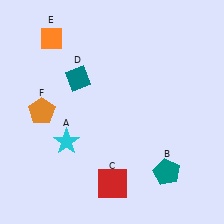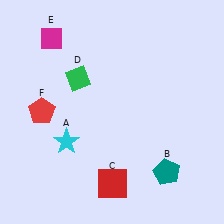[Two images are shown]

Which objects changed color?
D changed from teal to green. E changed from orange to magenta. F changed from orange to red.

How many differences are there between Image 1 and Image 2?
There are 3 differences between the two images.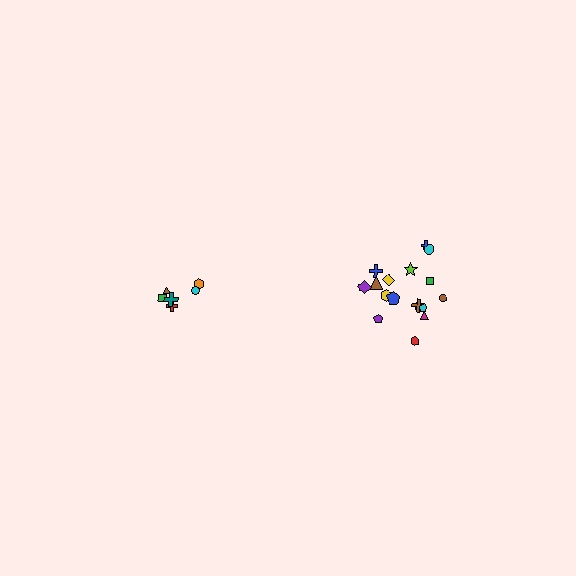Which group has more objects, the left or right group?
The right group.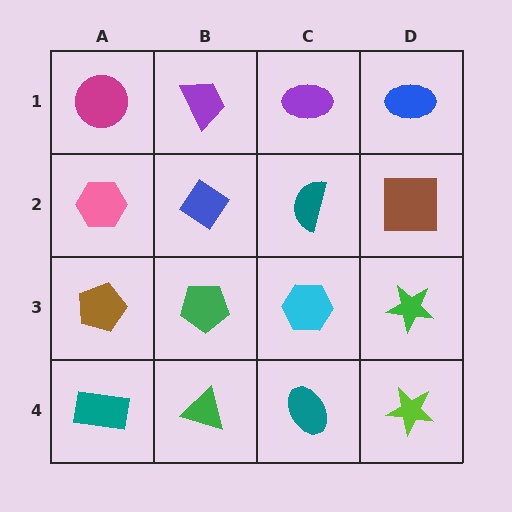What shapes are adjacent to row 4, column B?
A green pentagon (row 3, column B), a teal rectangle (row 4, column A), a teal ellipse (row 4, column C).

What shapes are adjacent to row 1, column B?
A blue diamond (row 2, column B), a magenta circle (row 1, column A), a purple ellipse (row 1, column C).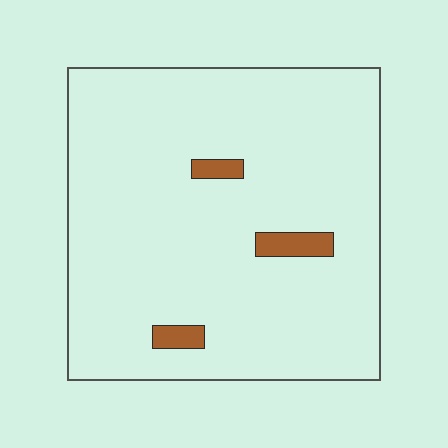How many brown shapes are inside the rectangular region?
3.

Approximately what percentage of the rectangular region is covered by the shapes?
Approximately 5%.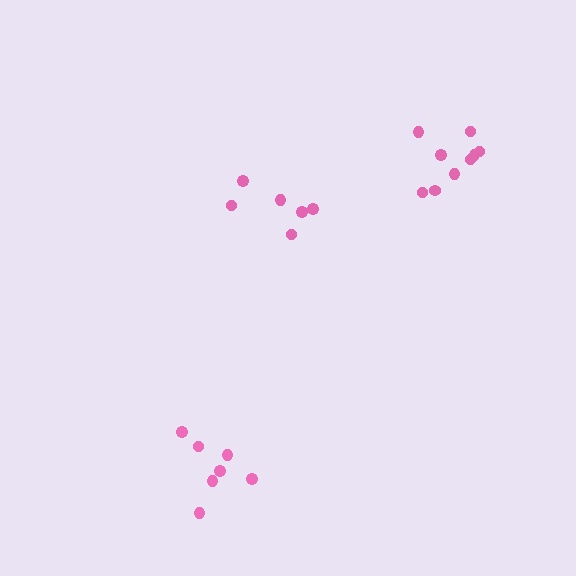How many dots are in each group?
Group 1: 9 dots, Group 2: 7 dots, Group 3: 6 dots (22 total).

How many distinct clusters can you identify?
There are 3 distinct clusters.